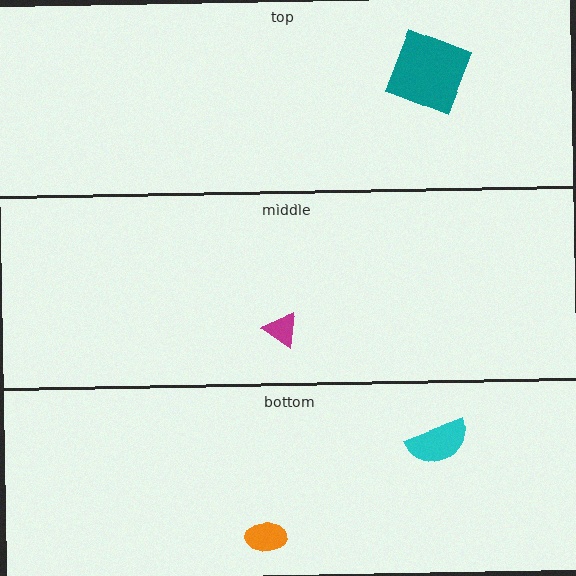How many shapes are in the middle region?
1.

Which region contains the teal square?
The top region.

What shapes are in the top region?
The teal square.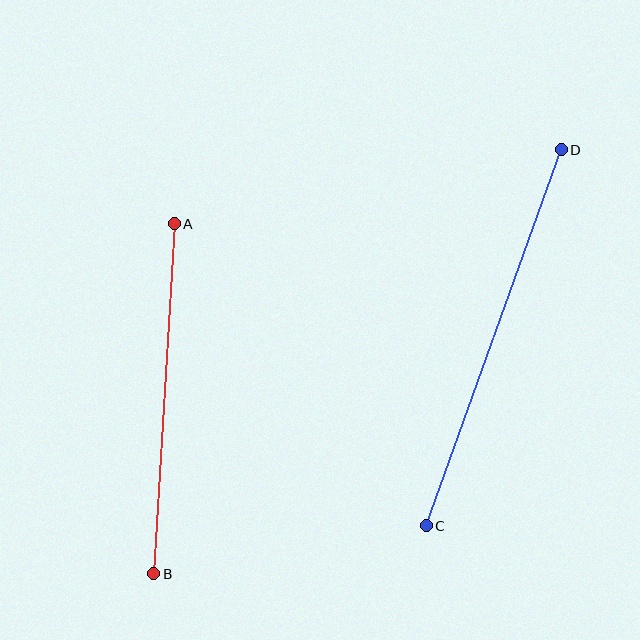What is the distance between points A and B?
The distance is approximately 350 pixels.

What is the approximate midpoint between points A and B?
The midpoint is at approximately (164, 399) pixels.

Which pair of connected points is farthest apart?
Points C and D are farthest apart.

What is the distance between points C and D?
The distance is approximately 399 pixels.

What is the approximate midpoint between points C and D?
The midpoint is at approximately (494, 337) pixels.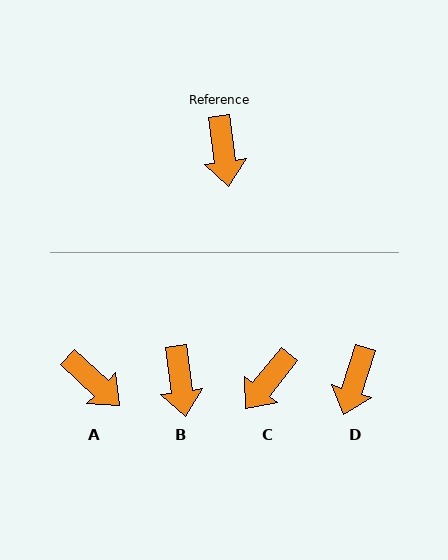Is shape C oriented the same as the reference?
No, it is off by about 46 degrees.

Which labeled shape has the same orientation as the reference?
B.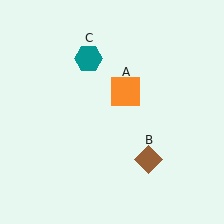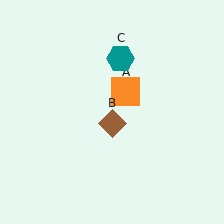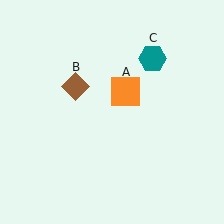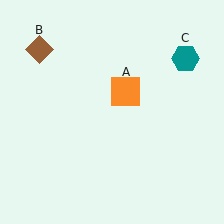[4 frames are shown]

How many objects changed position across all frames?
2 objects changed position: brown diamond (object B), teal hexagon (object C).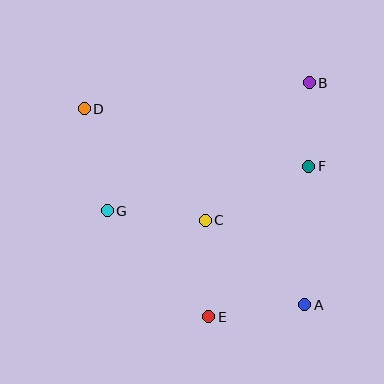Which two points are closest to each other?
Points B and F are closest to each other.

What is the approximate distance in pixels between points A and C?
The distance between A and C is approximately 130 pixels.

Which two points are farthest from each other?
Points A and D are farthest from each other.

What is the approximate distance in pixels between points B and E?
The distance between B and E is approximately 254 pixels.